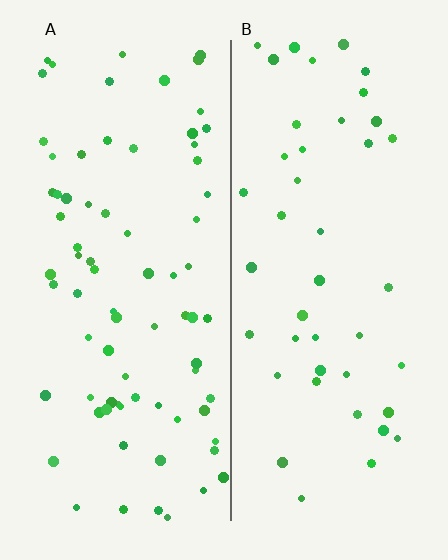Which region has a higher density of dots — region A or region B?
A (the left).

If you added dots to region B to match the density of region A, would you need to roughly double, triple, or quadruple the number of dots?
Approximately double.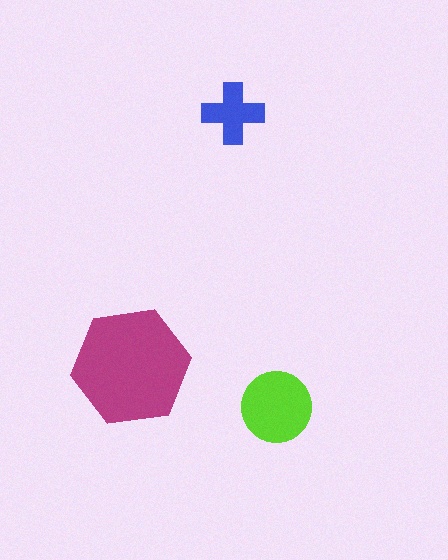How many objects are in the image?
There are 3 objects in the image.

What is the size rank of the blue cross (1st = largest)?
3rd.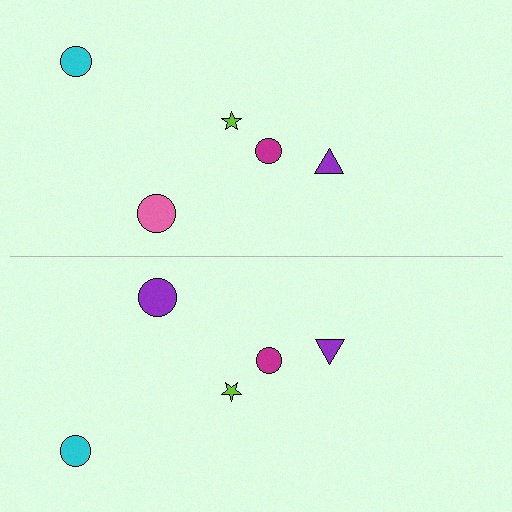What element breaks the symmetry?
The purple circle on the bottom side breaks the symmetry — its mirror counterpart is pink.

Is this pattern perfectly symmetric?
No, the pattern is not perfectly symmetric. The purple circle on the bottom side breaks the symmetry — its mirror counterpart is pink.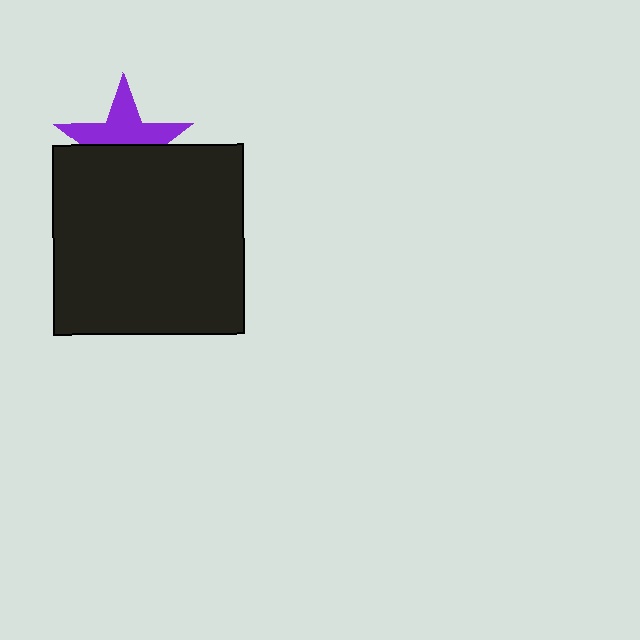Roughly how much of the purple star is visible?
About half of it is visible (roughly 52%).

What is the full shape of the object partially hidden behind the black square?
The partially hidden object is a purple star.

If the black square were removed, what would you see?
You would see the complete purple star.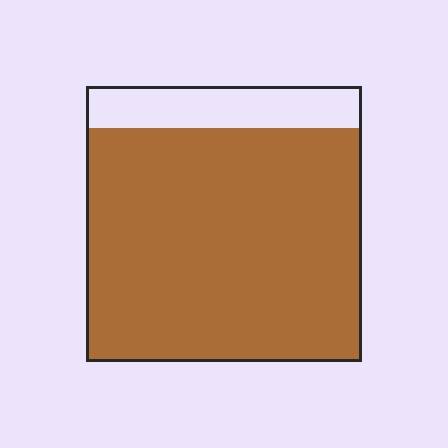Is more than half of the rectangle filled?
Yes.